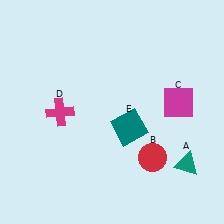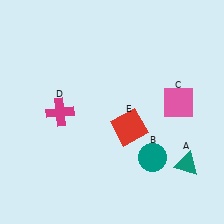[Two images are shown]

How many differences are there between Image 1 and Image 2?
There are 3 differences between the two images.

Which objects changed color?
B changed from red to teal. C changed from magenta to pink. E changed from teal to red.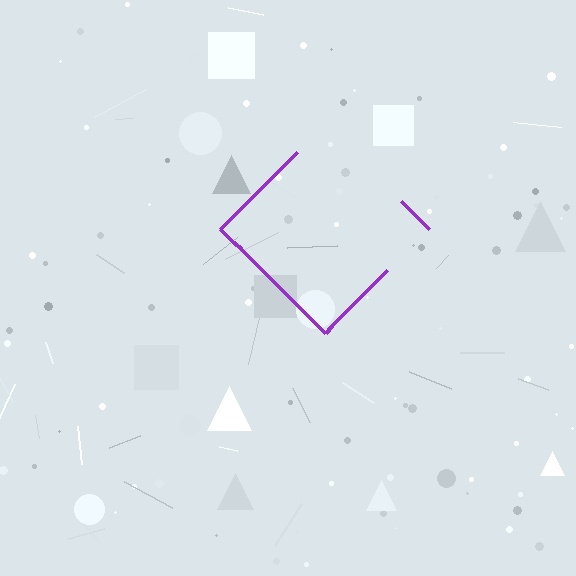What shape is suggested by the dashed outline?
The dashed outline suggests a diamond.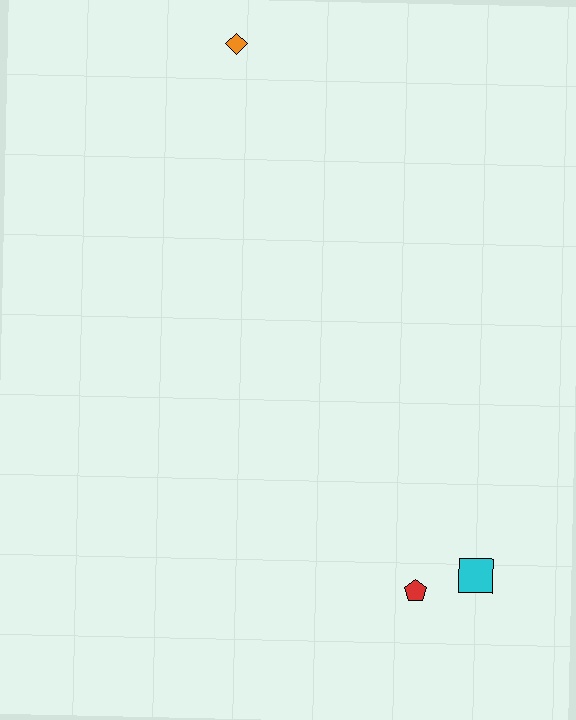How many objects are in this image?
There are 3 objects.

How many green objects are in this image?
There are no green objects.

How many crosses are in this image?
There are no crosses.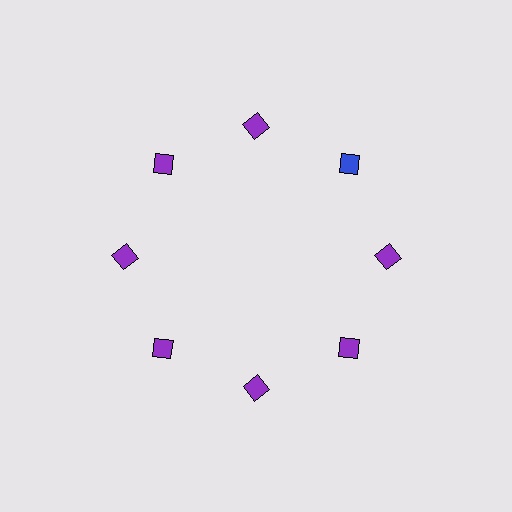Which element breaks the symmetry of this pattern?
The blue diamond at roughly the 2 o'clock position breaks the symmetry. All other shapes are purple diamonds.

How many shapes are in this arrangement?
There are 8 shapes arranged in a ring pattern.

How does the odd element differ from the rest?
It has a different color: blue instead of purple.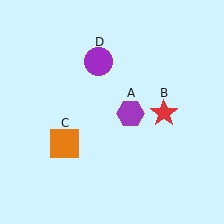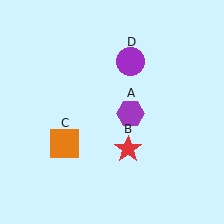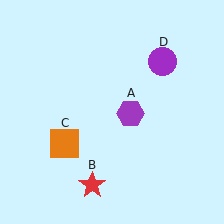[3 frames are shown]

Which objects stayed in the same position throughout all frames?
Purple hexagon (object A) and orange square (object C) remained stationary.